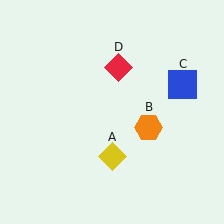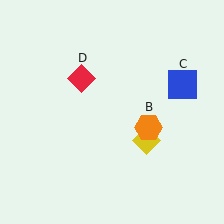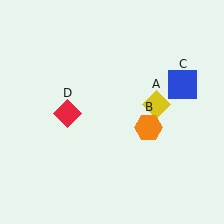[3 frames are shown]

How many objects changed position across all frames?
2 objects changed position: yellow diamond (object A), red diamond (object D).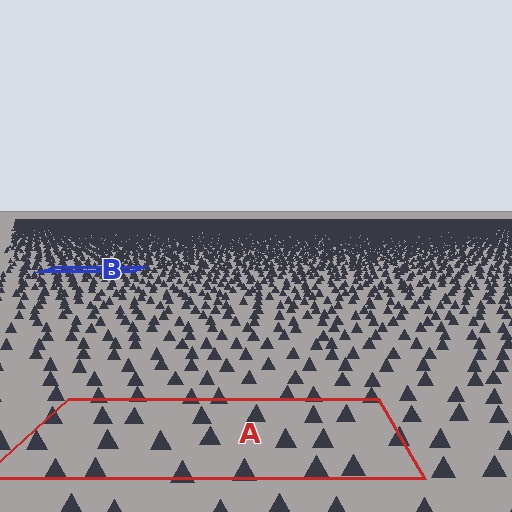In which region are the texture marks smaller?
The texture marks are smaller in region B, because it is farther away.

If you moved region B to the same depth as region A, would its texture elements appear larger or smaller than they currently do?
They would appear larger. At a closer depth, the same texture elements are projected at a bigger on-screen size.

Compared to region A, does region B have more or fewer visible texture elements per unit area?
Region B has more texture elements per unit area — they are packed more densely because it is farther away.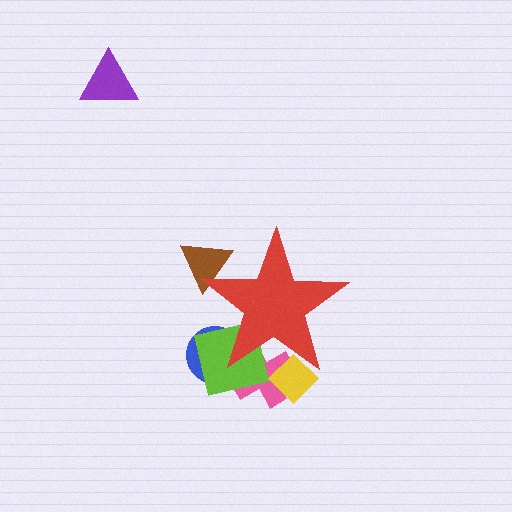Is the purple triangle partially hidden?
No, the purple triangle is fully visible.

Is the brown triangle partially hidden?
Yes, the brown triangle is partially hidden behind the red star.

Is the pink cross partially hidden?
Yes, the pink cross is partially hidden behind the red star.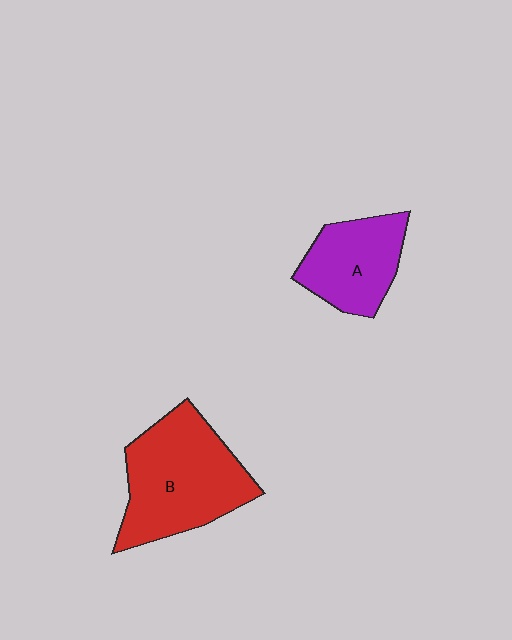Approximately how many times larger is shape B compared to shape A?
Approximately 1.6 times.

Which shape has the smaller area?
Shape A (purple).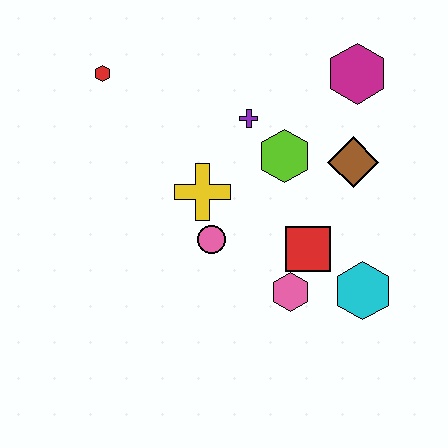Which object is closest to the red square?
The pink hexagon is closest to the red square.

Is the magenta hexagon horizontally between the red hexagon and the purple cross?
No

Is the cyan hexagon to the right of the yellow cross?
Yes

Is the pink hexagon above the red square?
No